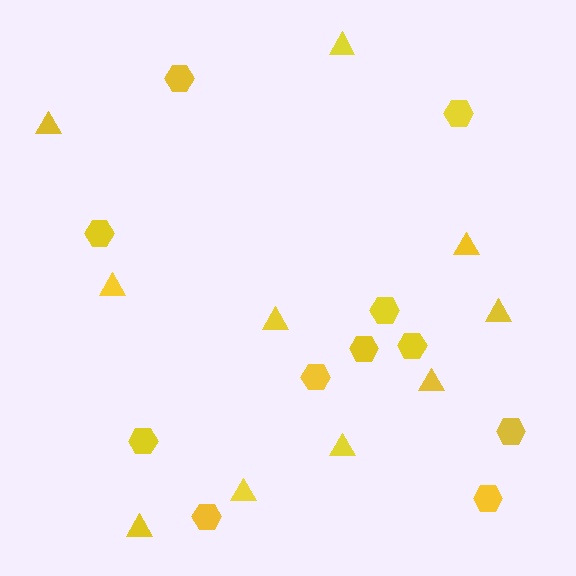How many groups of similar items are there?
There are 2 groups: one group of triangles (10) and one group of hexagons (11).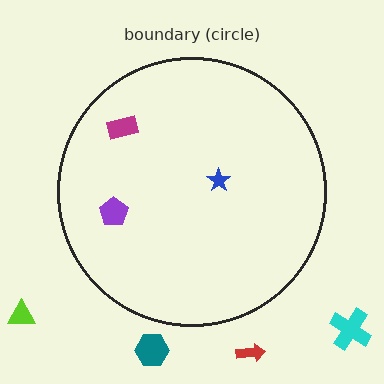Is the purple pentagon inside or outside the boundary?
Inside.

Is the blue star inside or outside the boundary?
Inside.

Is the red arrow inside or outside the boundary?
Outside.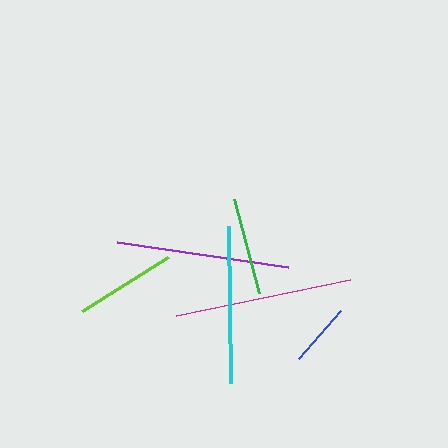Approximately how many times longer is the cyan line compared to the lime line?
The cyan line is approximately 1.6 times the length of the lime line.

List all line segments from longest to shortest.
From longest to shortest: magenta, purple, cyan, lime, green, blue.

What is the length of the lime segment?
The lime segment is approximately 101 pixels long.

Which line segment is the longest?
The magenta line is the longest at approximately 178 pixels.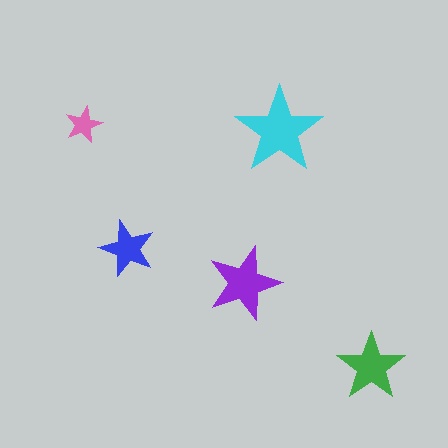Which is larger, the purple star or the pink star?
The purple one.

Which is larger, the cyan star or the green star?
The cyan one.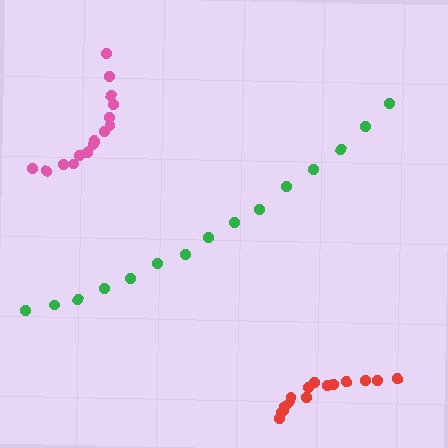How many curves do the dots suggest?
There are 3 distinct paths.